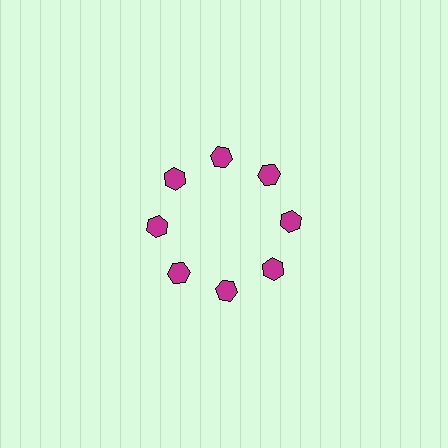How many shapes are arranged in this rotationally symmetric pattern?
There are 8 shapes, arranged in 8 groups of 1.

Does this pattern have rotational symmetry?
Yes, this pattern has 8-fold rotational symmetry. It looks the same after rotating 45 degrees around the center.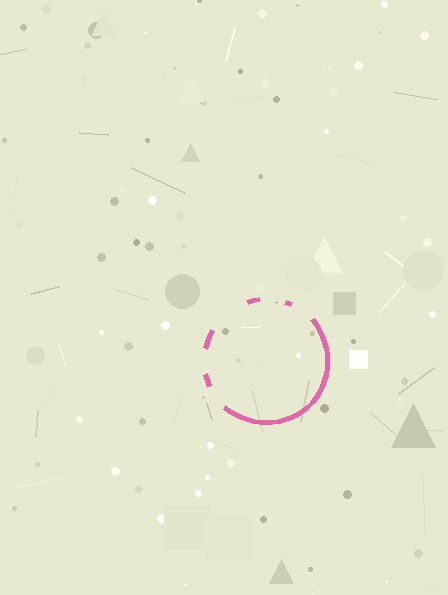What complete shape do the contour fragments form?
The contour fragments form a circle.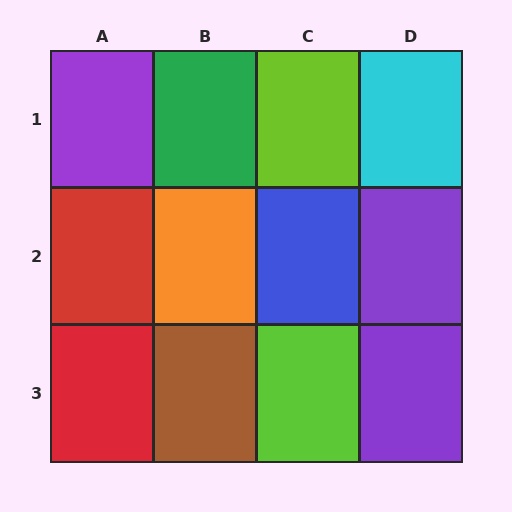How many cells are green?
1 cell is green.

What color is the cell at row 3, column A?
Red.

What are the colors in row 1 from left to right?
Purple, green, lime, cyan.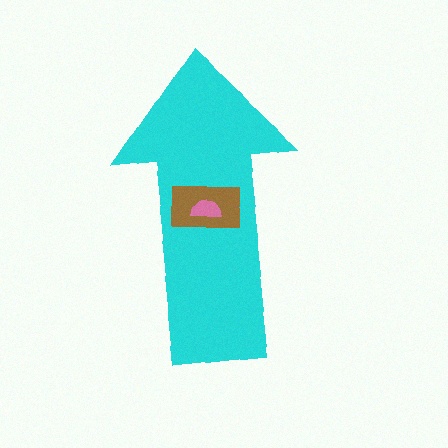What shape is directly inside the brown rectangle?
The pink semicircle.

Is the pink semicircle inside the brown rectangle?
Yes.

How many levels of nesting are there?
3.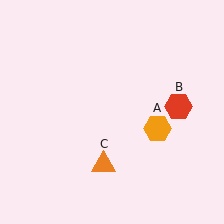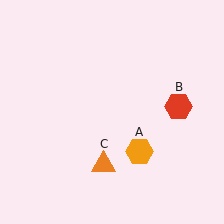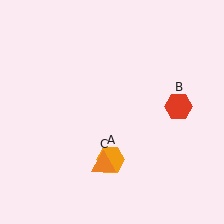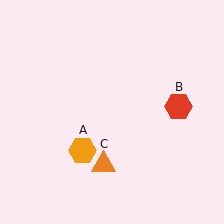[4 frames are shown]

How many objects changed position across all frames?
1 object changed position: orange hexagon (object A).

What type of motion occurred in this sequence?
The orange hexagon (object A) rotated clockwise around the center of the scene.